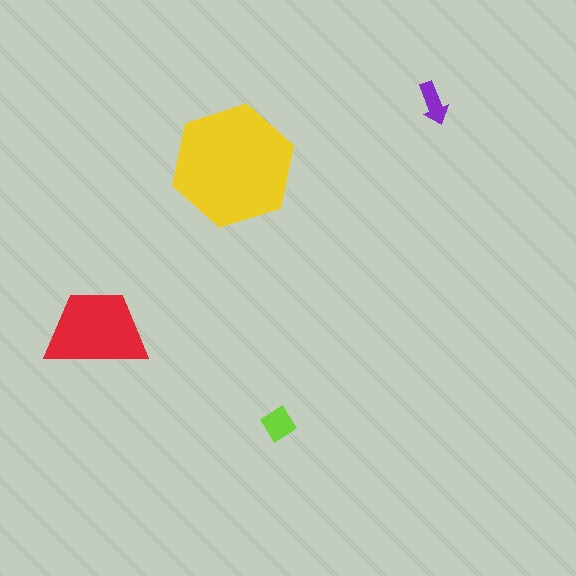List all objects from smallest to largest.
The purple arrow, the lime diamond, the red trapezoid, the yellow hexagon.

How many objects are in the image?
There are 4 objects in the image.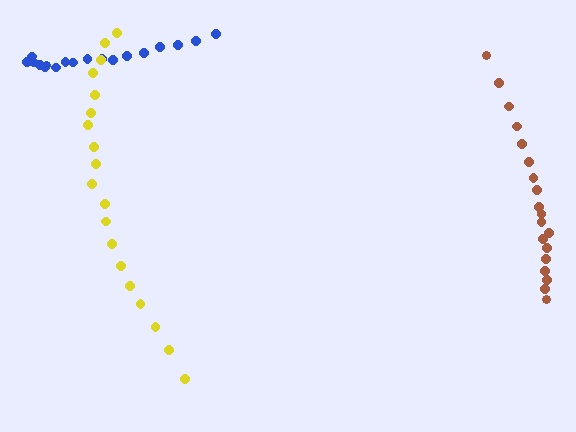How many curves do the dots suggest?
There are 3 distinct paths.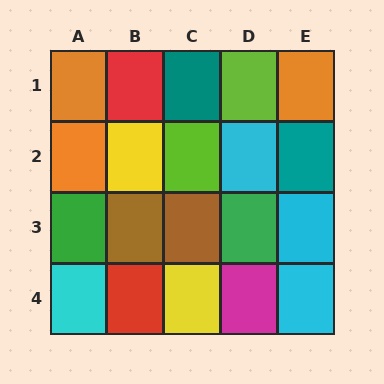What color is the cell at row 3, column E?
Cyan.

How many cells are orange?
3 cells are orange.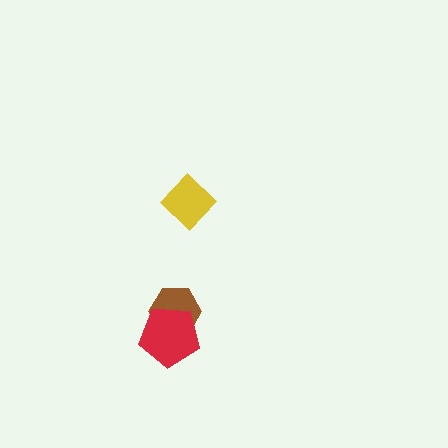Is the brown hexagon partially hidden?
Yes, it is partially covered by another shape.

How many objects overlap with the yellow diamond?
0 objects overlap with the yellow diamond.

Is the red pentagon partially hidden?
No, no other shape covers it.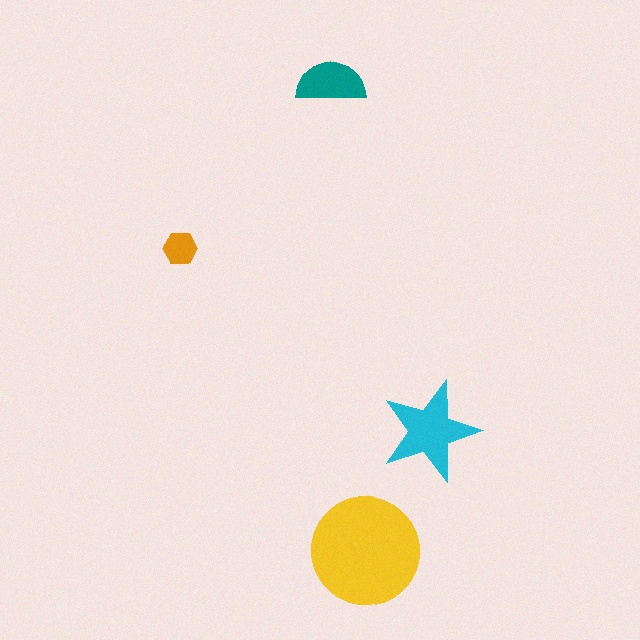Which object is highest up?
The teal semicircle is topmost.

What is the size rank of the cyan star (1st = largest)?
2nd.